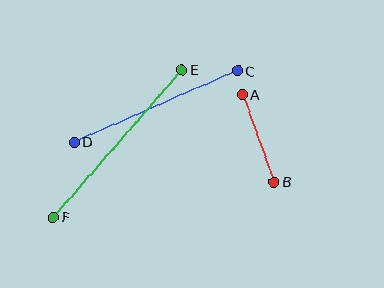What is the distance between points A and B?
The distance is approximately 93 pixels.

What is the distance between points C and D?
The distance is approximately 178 pixels.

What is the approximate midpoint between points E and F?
The midpoint is at approximately (118, 144) pixels.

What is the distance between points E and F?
The distance is approximately 196 pixels.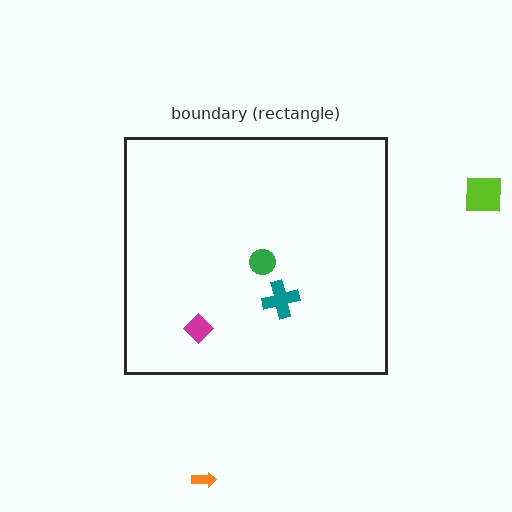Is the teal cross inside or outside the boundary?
Inside.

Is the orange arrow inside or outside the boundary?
Outside.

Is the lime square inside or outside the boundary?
Outside.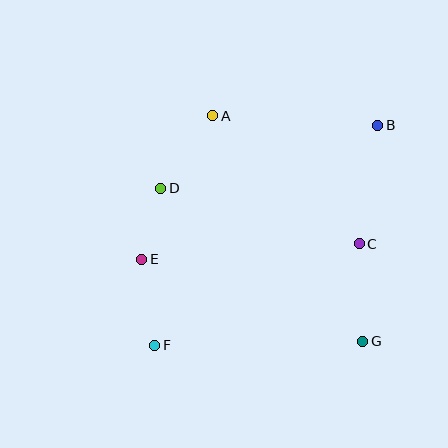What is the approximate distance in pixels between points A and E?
The distance between A and E is approximately 160 pixels.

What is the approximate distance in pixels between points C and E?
The distance between C and E is approximately 218 pixels.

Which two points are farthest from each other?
Points B and F are farthest from each other.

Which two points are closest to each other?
Points D and E are closest to each other.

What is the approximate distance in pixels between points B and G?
The distance between B and G is approximately 217 pixels.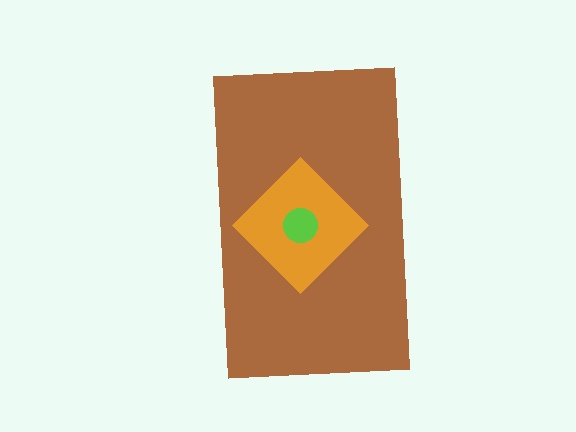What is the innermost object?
The lime circle.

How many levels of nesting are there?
3.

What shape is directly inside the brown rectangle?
The orange diamond.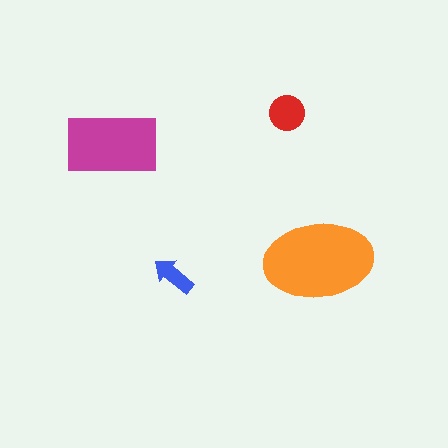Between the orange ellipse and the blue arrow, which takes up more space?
The orange ellipse.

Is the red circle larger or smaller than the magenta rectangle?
Smaller.